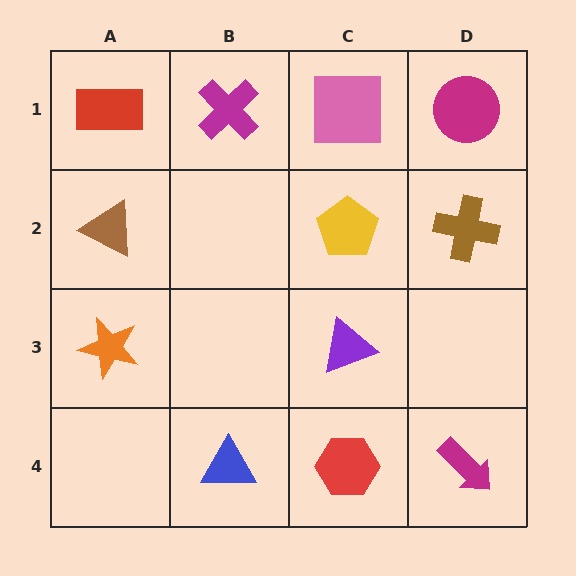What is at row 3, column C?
A purple triangle.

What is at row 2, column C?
A yellow pentagon.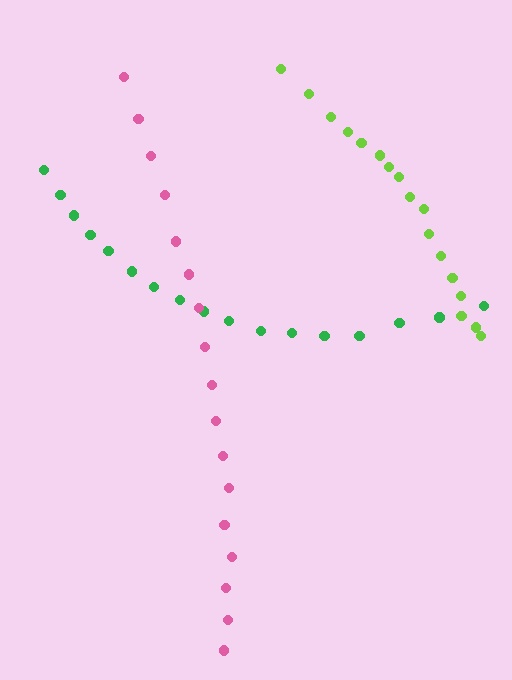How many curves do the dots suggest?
There are 3 distinct paths.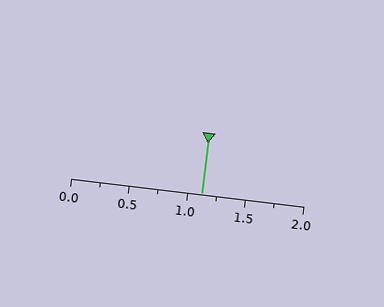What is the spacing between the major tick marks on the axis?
The major ticks are spaced 0.5 apart.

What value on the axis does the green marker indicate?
The marker indicates approximately 1.12.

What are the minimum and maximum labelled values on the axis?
The axis runs from 0.0 to 2.0.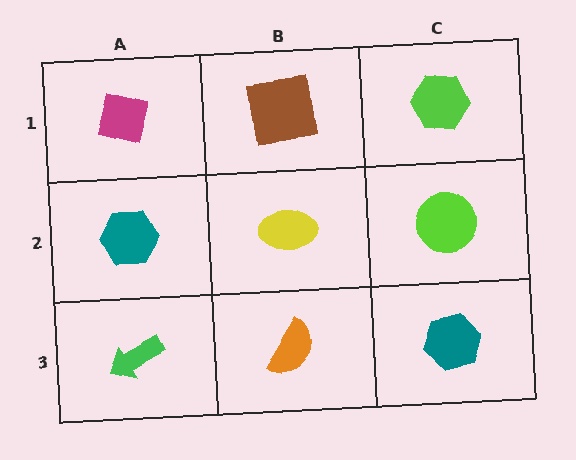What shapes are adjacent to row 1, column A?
A teal hexagon (row 2, column A), a brown square (row 1, column B).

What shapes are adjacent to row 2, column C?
A lime hexagon (row 1, column C), a teal hexagon (row 3, column C), a yellow ellipse (row 2, column B).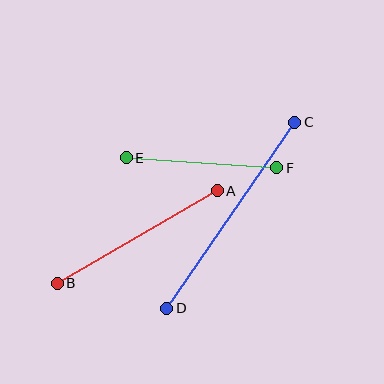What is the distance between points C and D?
The distance is approximately 226 pixels.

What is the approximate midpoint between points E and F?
The midpoint is at approximately (201, 163) pixels.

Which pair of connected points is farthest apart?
Points C and D are farthest apart.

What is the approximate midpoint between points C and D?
The midpoint is at approximately (231, 215) pixels.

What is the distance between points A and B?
The distance is approximately 185 pixels.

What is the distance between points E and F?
The distance is approximately 151 pixels.